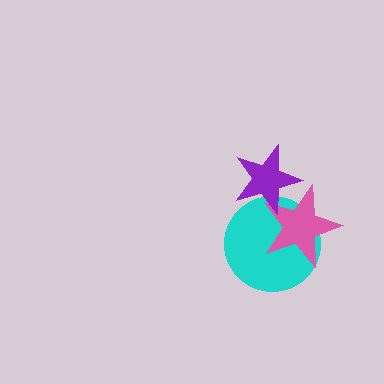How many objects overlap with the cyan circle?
2 objects overlap with the cyan circle.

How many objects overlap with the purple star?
2 objects overlap with the purple star.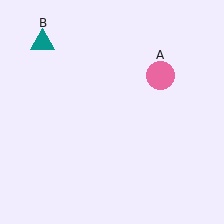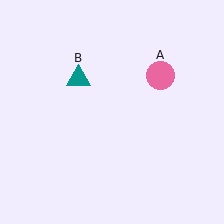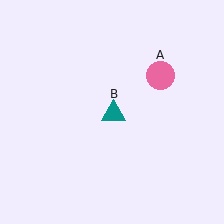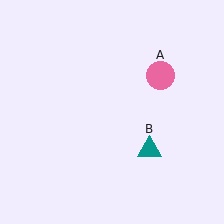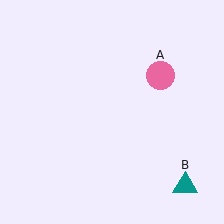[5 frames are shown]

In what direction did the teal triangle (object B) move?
The teal triangle (object B) moved down and to the right.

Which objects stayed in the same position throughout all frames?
Pink circle (object A) remained stationary.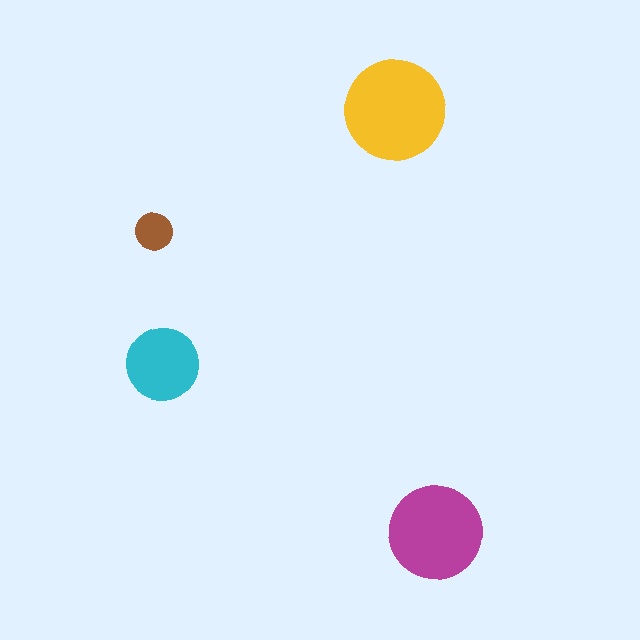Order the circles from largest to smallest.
the yellow one, the magenta one, the cyan one, the brown one.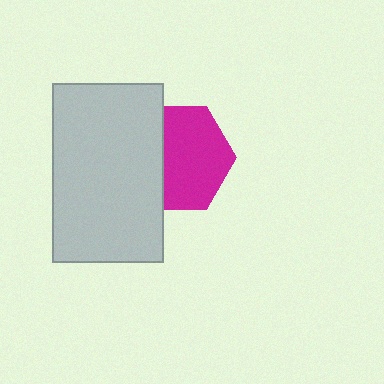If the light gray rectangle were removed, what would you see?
You would see the complete magenta hexagon.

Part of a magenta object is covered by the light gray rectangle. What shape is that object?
It is a hexagon.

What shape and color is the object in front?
The object in front is a light gray rectangle.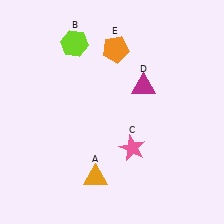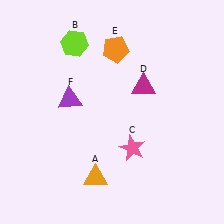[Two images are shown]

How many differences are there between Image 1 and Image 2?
There is 1 difference between the two images.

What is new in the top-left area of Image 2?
A purple triangle (F) was added in the top-left area of Image 2.